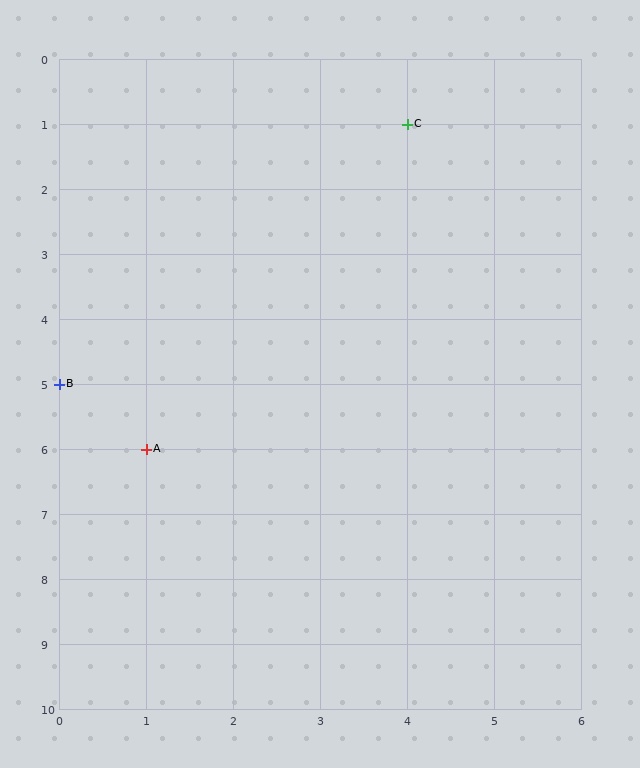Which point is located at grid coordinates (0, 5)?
Point B is at (0, 5).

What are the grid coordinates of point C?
Point C is at grid coordinates (4, 1).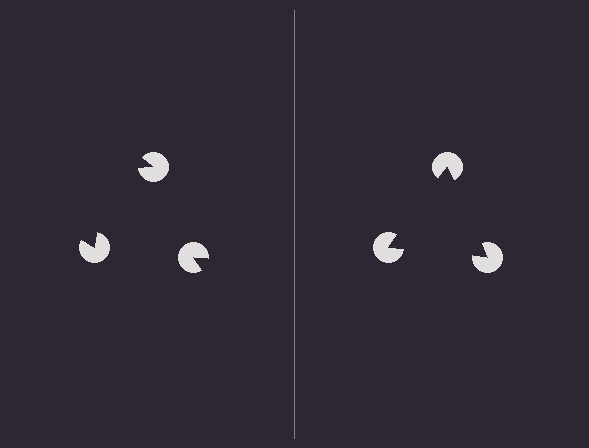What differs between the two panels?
The pac-man discs are positioned identically on both sides; only the wedge orientations differ. On the right they align to a triangle; on the left they are misaligned.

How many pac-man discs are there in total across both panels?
6 — 3 on each side.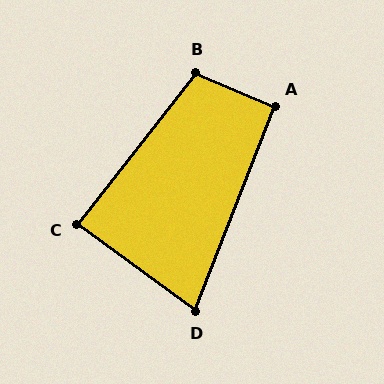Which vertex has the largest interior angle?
B, at approximately 105 degrees.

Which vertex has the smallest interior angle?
D, at approximately 75 degrees.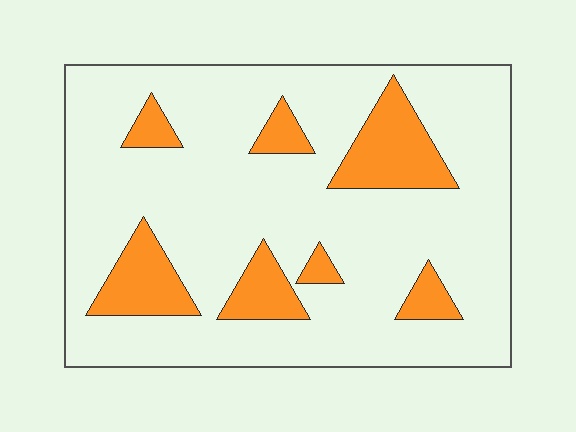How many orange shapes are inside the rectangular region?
7.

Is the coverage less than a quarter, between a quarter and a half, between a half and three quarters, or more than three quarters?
Less than a quarter.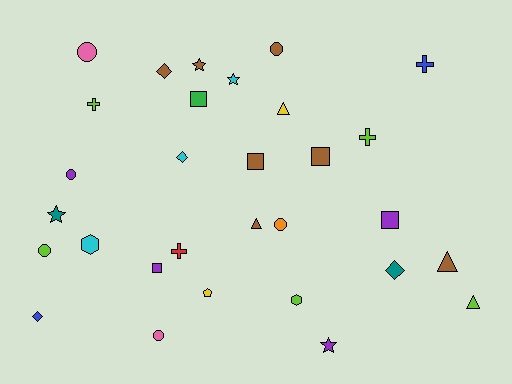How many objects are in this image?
There are 30 objects.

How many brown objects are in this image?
There are 7 brown objects.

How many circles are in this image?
There are 6 circles.